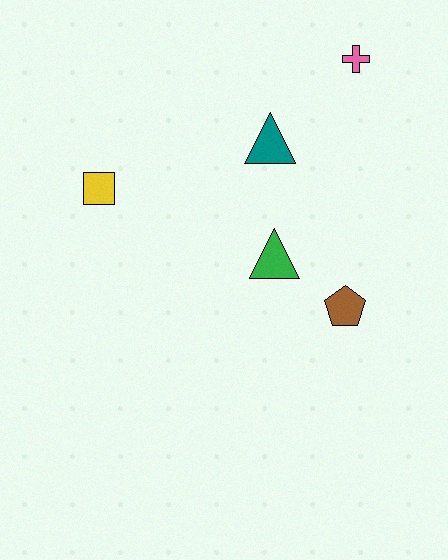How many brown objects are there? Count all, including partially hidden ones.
There is 1 brown object.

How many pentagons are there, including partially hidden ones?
There is 1 pentagon.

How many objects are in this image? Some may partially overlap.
There are 5 objects.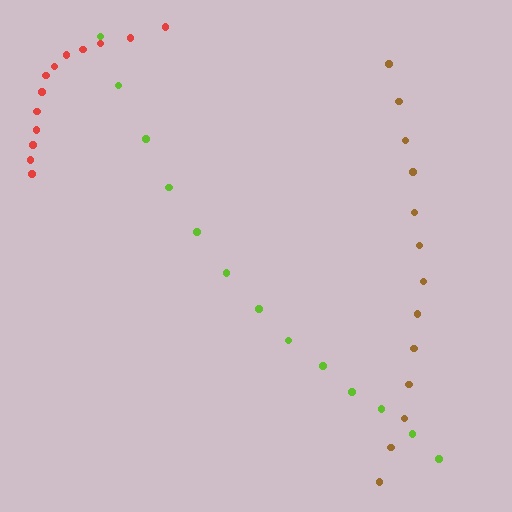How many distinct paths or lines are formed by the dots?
There are 3 distinct paths.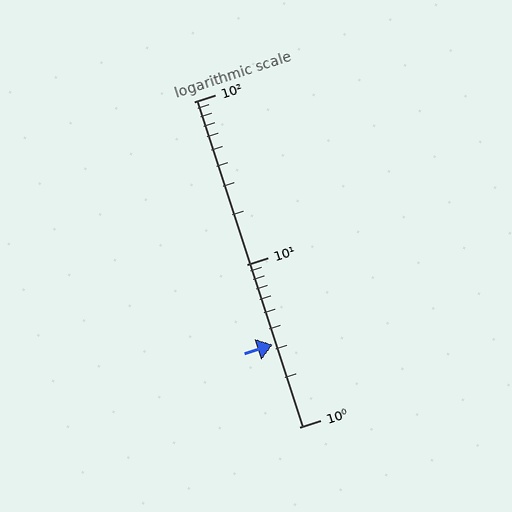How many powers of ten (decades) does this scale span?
The scale spans 2 decades, from 1 to 100.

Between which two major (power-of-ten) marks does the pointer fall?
The pointer is between 1 and 10.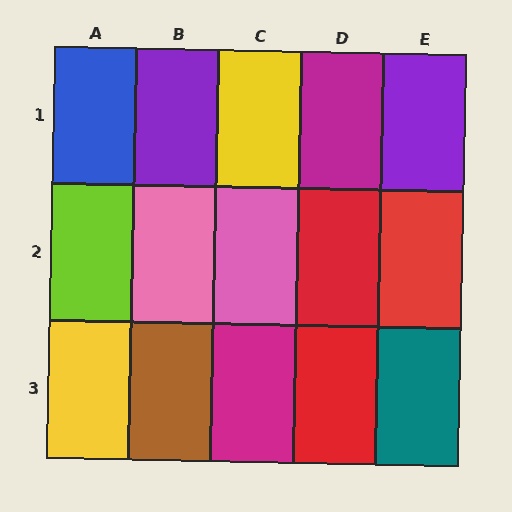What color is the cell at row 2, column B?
Pink.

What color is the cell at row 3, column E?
Teal.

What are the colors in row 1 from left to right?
Blue, purple, yellow, magenta, purple.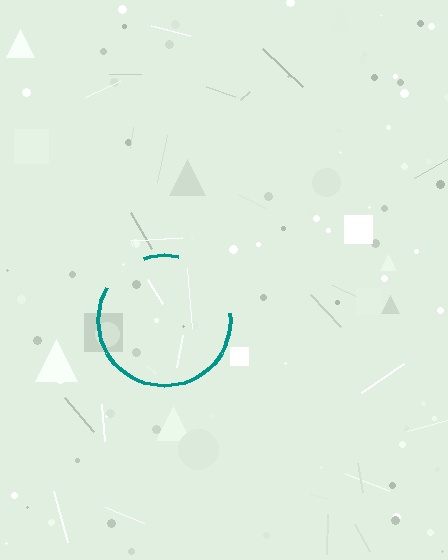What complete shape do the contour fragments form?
The contour fragments form a circle.